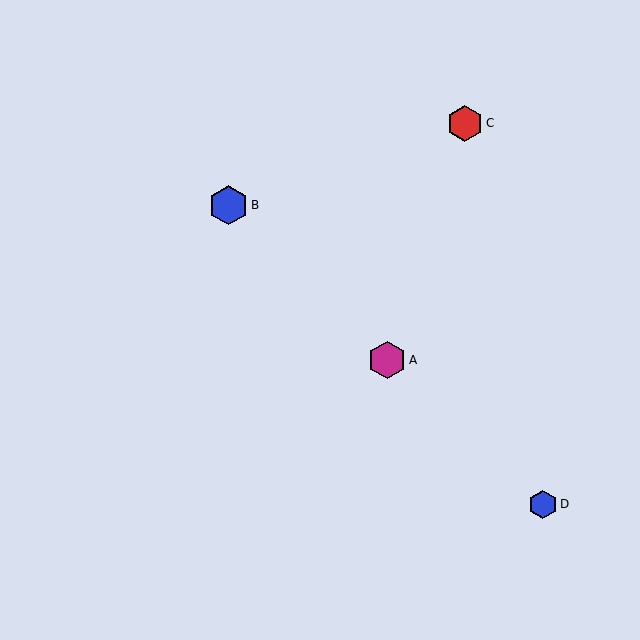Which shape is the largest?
The blue hexagon (labeled B) is the largest.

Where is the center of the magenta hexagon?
The center of the magenta hexagon is at (387, 360).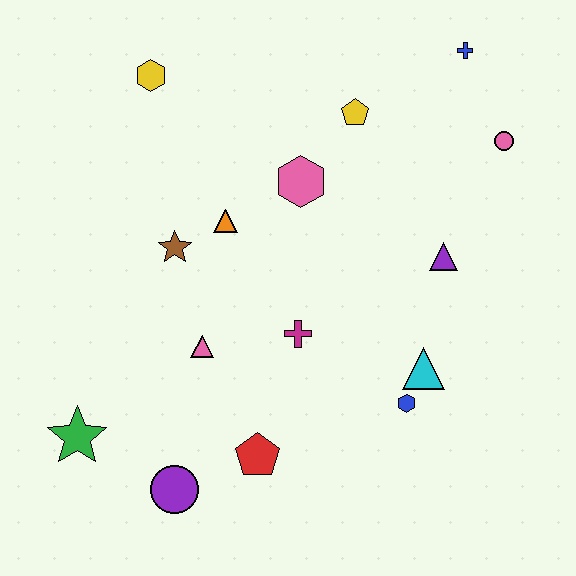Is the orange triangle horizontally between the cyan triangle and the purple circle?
Yes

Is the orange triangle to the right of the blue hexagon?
No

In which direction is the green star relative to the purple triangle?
The green star is to the left of the purple triangle.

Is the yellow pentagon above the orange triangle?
Yes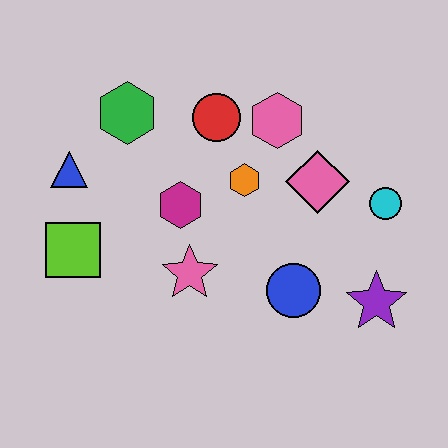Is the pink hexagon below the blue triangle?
No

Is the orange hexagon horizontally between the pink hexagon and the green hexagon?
Yes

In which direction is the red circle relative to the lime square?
The red circle is to the right of the lime square.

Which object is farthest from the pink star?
The cyan circle is farthest from the pink star.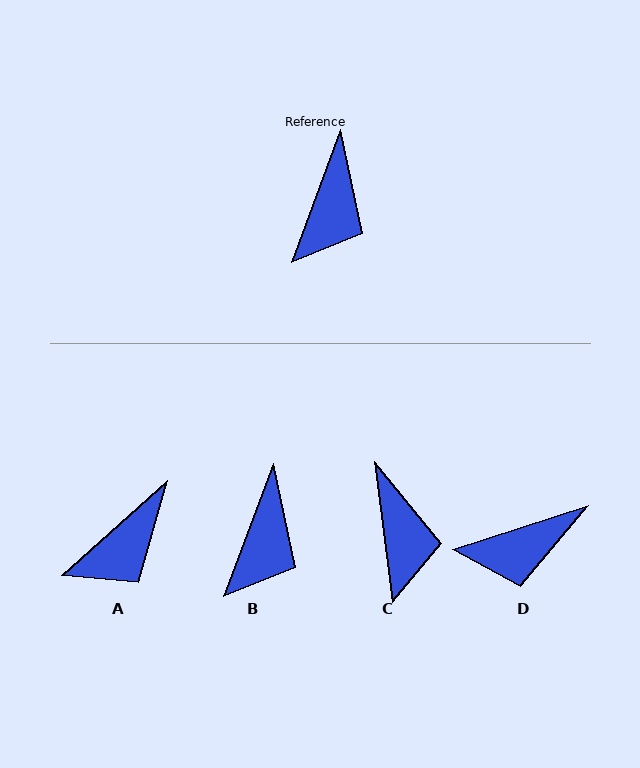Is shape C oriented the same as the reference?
No, it is off by about 28 degrees.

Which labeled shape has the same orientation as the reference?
B.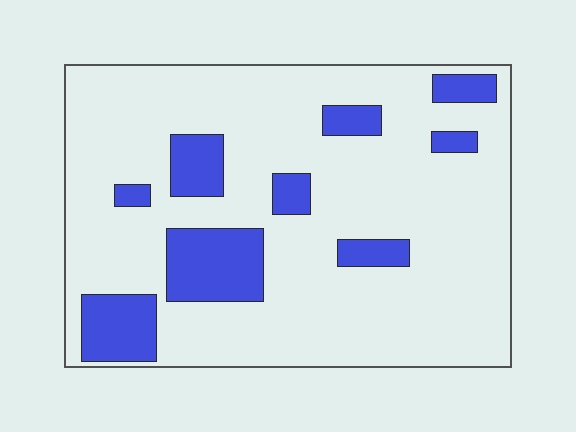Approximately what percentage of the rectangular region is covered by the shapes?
Approximately 20%.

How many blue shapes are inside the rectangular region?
9.